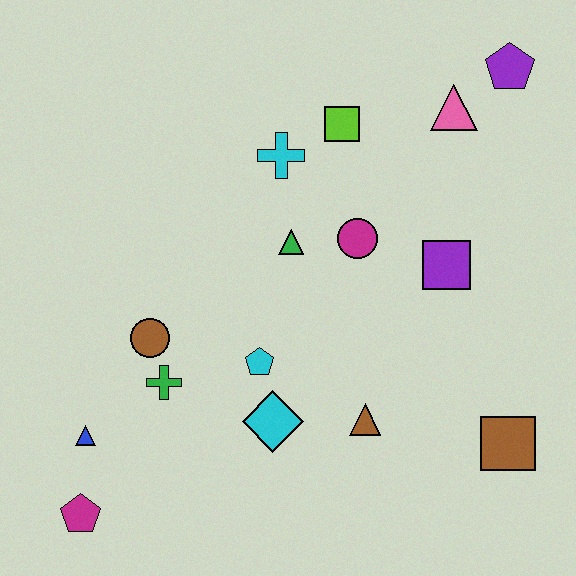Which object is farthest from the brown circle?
The purple pentagon is farthest from the brown circle.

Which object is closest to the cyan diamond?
The cyan pentagon is closest to the cyan diamond.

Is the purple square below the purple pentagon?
Yes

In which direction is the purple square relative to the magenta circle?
The purple square is to the right of the magenta circle.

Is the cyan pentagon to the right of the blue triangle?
Yes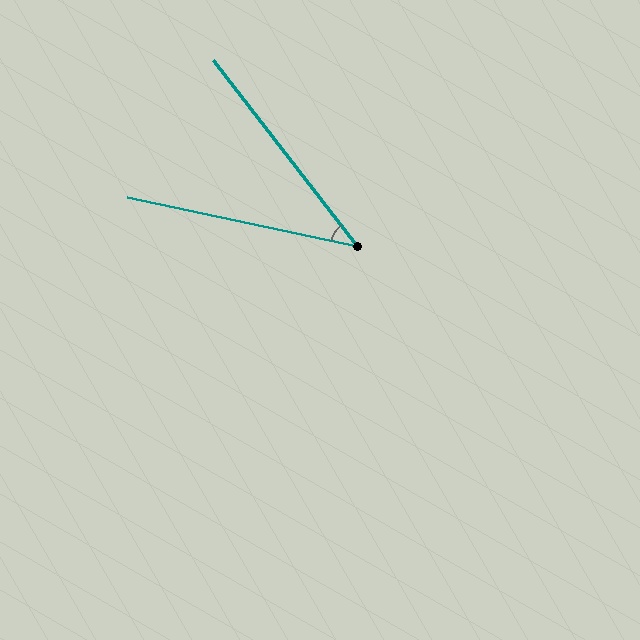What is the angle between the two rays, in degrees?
Approximately 41 degrees.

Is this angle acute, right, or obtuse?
It is acute.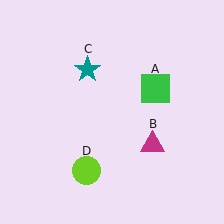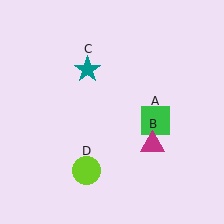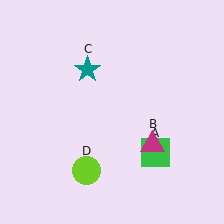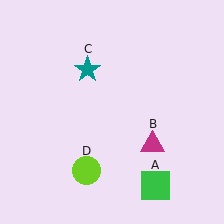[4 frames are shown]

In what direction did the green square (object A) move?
The green square (object A) moved down.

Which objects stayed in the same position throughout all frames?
Magenta triangle (object B) and teal star (object C) and lime circle (object D) remained stationary.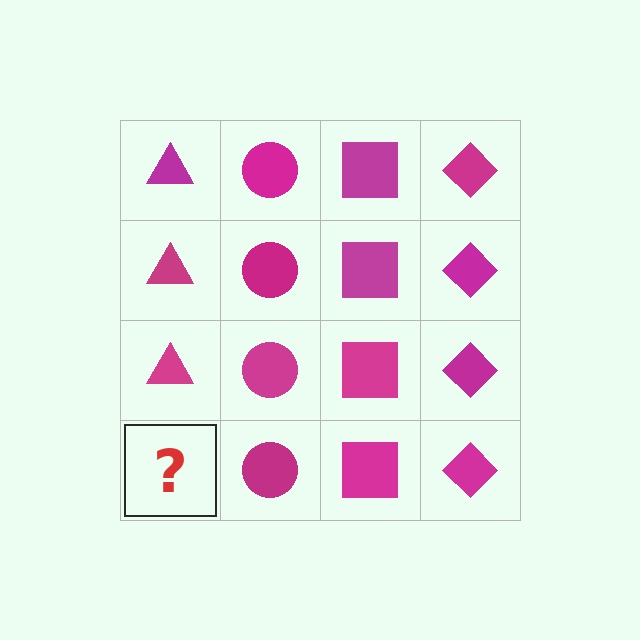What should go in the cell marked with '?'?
The missing cell should contain a magenta triangle.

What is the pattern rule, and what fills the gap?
The rule is that each column has a consistent shape. The gap should be filled with a magenta triangle.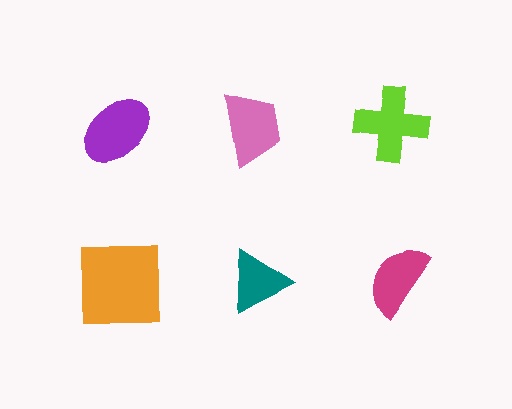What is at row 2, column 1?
An orange square.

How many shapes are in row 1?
3 shapes.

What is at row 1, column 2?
A pink trapezoid.